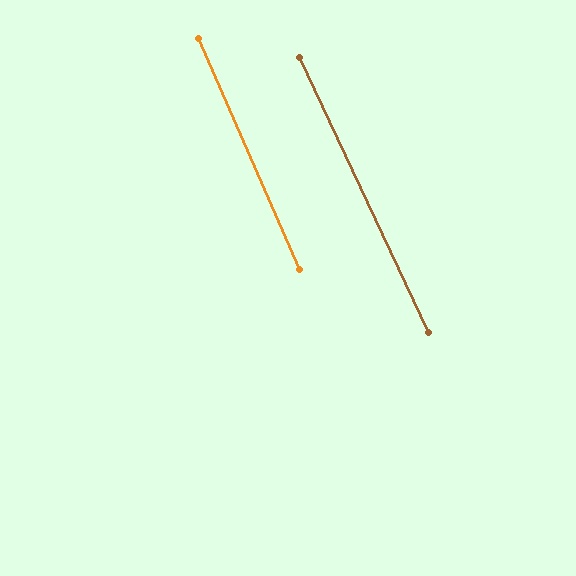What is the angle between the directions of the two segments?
Approximately 2 degrees.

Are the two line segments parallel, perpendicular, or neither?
Parallel — their directions differ by only 1.6°.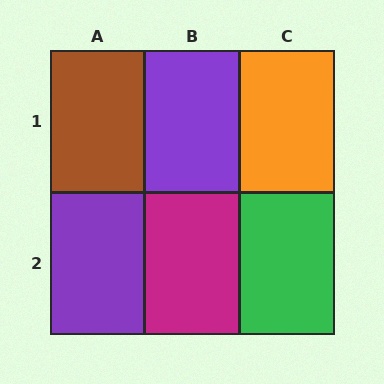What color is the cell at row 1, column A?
Brown.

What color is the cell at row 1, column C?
Orange.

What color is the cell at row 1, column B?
Purple.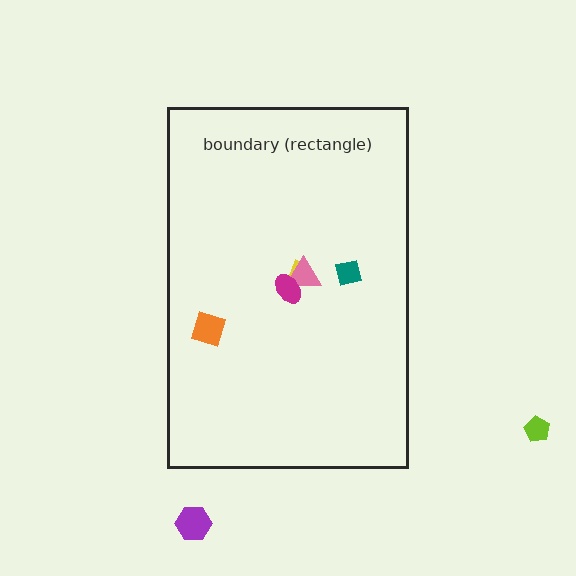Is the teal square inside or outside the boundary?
Inside.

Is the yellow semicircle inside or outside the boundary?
Inside.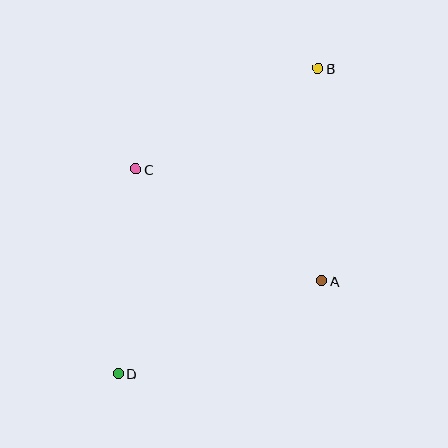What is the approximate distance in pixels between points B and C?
The distance between B and C is approximately 208 pixels.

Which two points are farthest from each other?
Points B and D are farthest from each other.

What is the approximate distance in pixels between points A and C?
The distance between A and C is approximately 217 pixels.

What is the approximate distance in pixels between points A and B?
The distance between A and B is approximately 212 pixels.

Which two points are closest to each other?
Points C and D are closest to each other.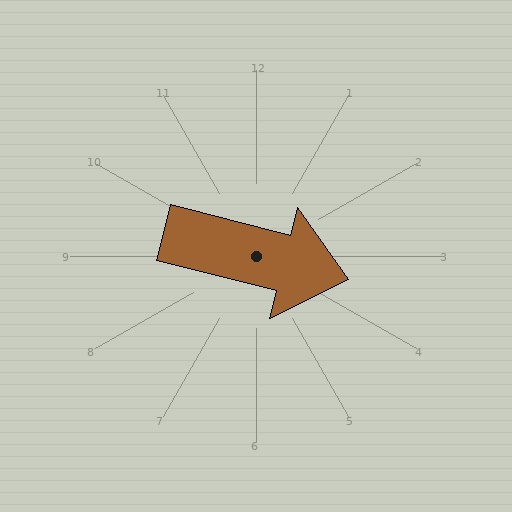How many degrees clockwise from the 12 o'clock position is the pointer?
Approximately 104 degrees.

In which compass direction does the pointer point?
East.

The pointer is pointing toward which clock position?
Roughly 3 o'clock.